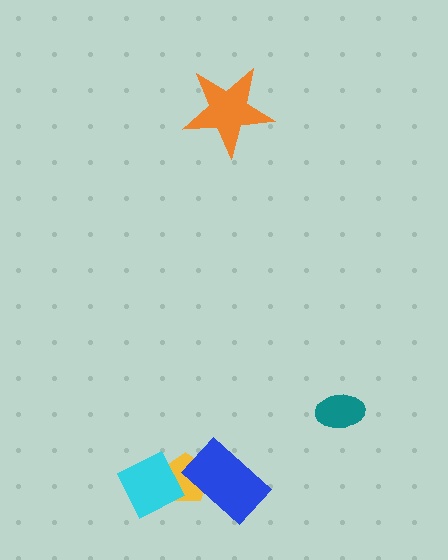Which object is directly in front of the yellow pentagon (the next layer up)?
The cyan diamond is directly in front of the yellow pentagon.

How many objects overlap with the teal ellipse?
0 objects overlap with the teal ellipse.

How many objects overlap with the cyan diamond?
1 object overlaps with the cyan diamond.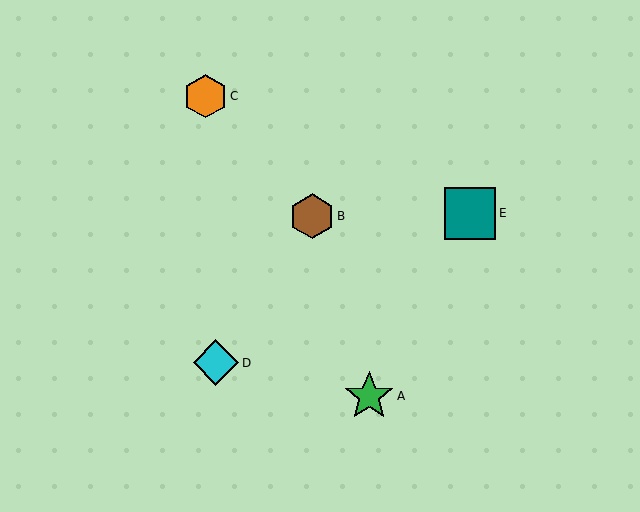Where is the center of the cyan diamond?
The center of the cyan diamond is at (216, 363).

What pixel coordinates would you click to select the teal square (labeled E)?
Click at (470, 213) to select the teal square E.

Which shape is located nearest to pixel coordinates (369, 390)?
The green star (labeled A) at (369, 396) is nearest to that location.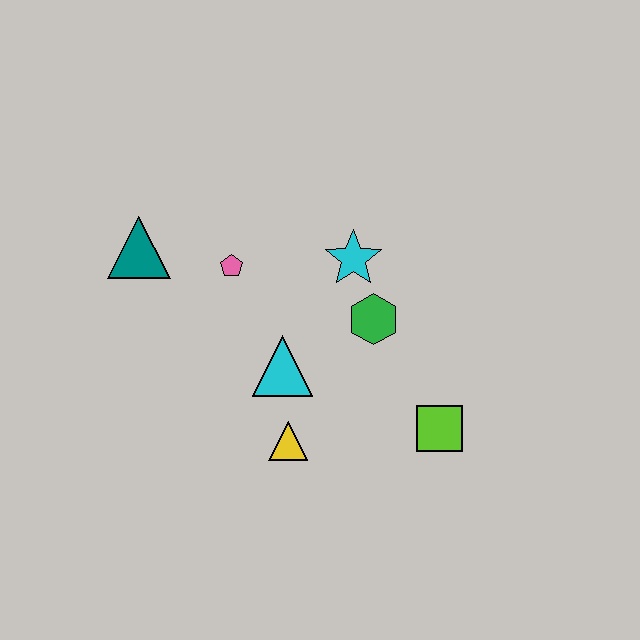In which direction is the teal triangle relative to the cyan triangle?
The teal triangle is to the left of the cyan triangle.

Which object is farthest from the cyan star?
The teal triangle is farthest from the cyan star.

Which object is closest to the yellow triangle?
The cyan triangle is closest to the yellow triangle.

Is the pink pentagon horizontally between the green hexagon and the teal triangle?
Yes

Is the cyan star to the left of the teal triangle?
No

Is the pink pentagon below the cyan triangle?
No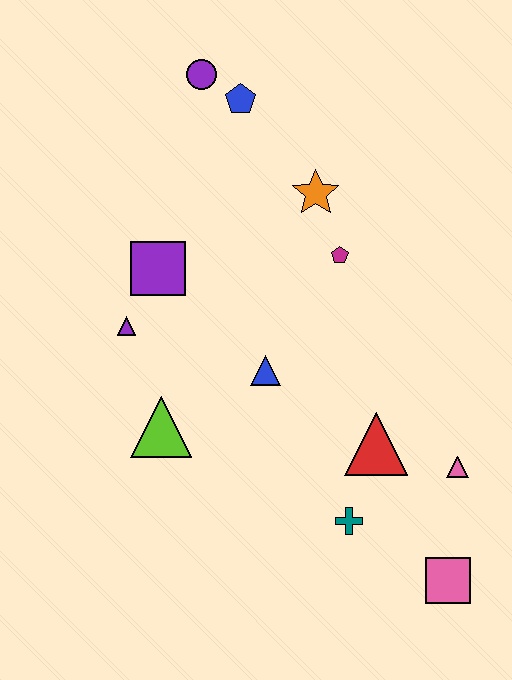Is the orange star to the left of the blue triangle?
No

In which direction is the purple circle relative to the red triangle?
The purple circle is above the red triangle.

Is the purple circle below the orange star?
No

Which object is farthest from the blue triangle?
The purple circle is farthest from the blue triangle.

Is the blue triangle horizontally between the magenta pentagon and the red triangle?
No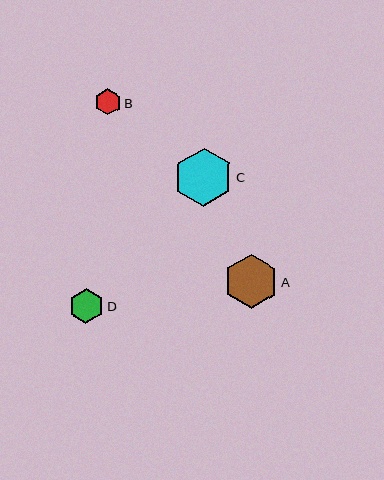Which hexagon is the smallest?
Hexagon B is the smallest with a size of approximately 26 pixels.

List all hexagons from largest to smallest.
From largest to smallest: C, A, D, B.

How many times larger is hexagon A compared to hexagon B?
Hexagon A is approximately 2.1 times the size of hexagon B.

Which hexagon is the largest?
Hexagon C is the largest with a size of approximately 59 pixels.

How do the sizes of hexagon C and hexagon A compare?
Hexagon C and hexagon A are approximately the same size.